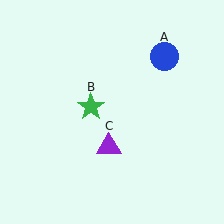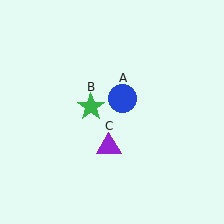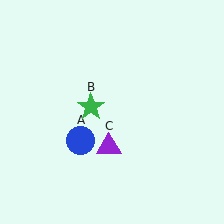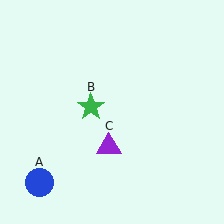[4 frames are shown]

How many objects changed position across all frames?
1 object changed position: blue circle (object A).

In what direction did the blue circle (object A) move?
The blue circle (object A) moved down and to the left.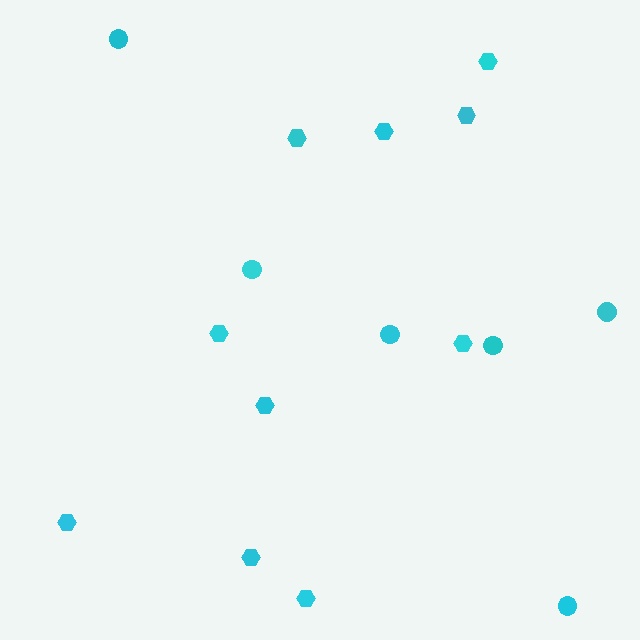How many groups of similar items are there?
There are 2 groups: one group of hexagons (10) and one group of circles (6).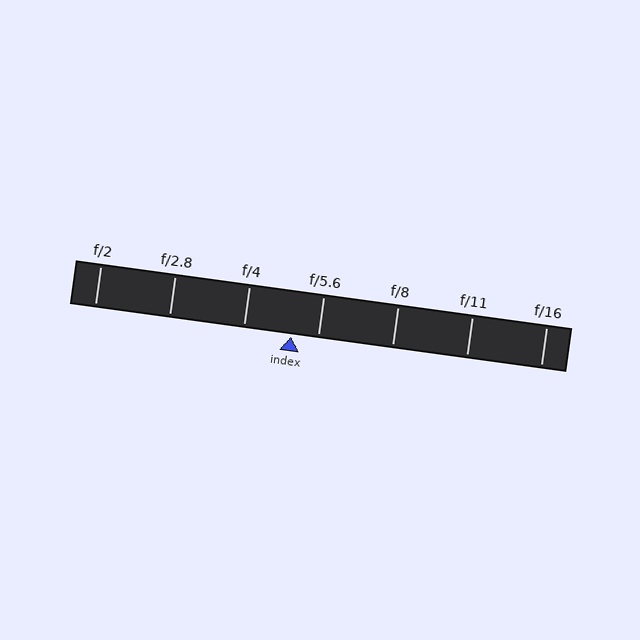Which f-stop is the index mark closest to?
The index mark is closest to f/5.6.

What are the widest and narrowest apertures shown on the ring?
The widest aperture shown is f/2 and the narrowest is f/16.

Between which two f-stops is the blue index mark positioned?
The index mark is between f/4 and f/5.6.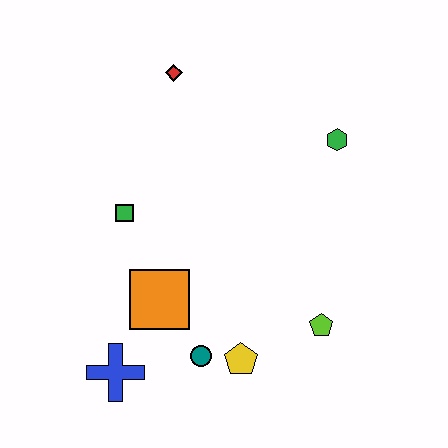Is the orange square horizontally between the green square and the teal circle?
Yes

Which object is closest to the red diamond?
The green square is closest to the red diamond.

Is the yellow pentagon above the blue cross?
Yes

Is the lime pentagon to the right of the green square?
Yes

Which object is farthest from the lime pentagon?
The red diamond is farthest from the lime pentagon.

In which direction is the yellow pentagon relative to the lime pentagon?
The yellow pentagon is to the left of the lime pentagon.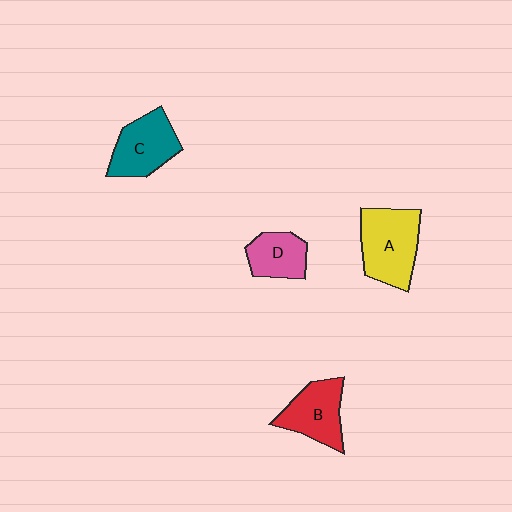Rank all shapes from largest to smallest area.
From largest to smallest: A (yellow), C (teal), B (red), D (pink).